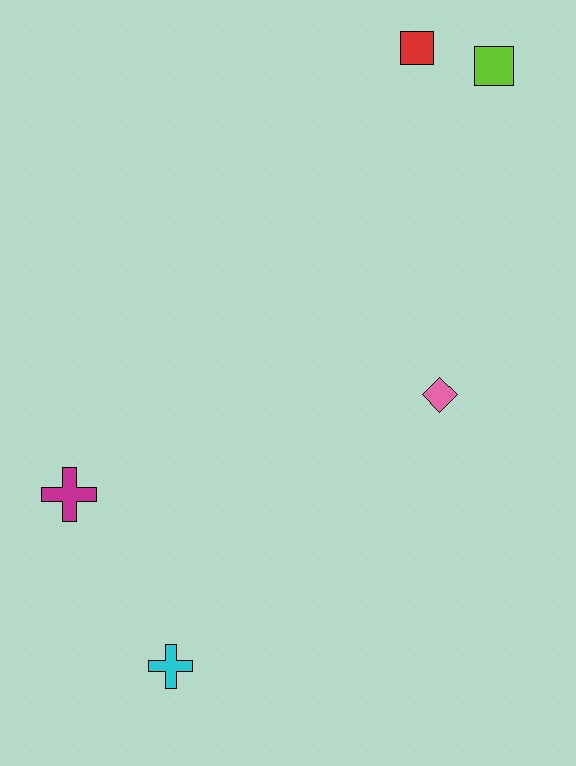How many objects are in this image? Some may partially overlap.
There are 5 objects.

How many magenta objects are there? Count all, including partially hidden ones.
There is 1 magenta object.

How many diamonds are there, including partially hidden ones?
There is 1 diamond.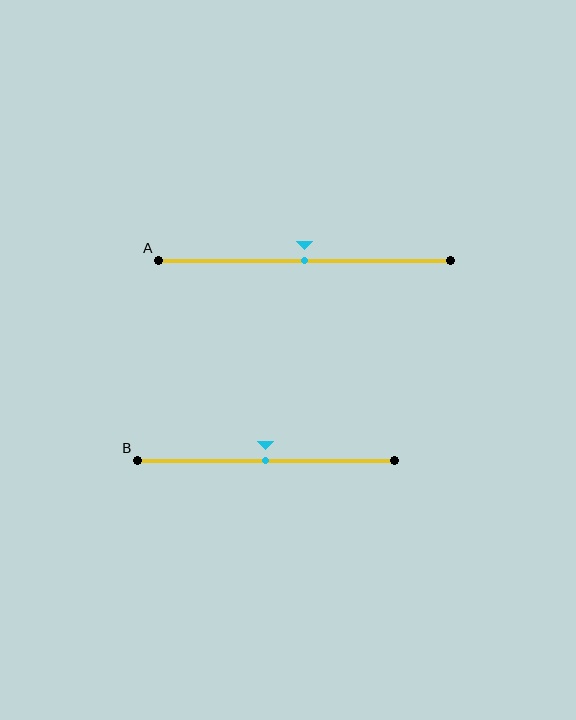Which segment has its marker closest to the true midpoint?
Segment A has its marker closest to the true midpoint.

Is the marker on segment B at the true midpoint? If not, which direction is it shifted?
Yes, the marker on segment B is at the true midpoint.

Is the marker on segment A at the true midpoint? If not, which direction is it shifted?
Yes, the marker on segment A is at the true midpoint.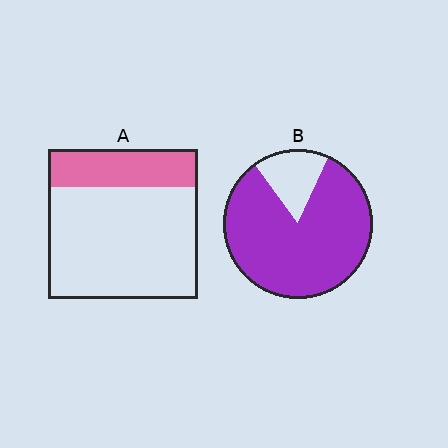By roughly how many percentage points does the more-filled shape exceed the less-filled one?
By roughly 60 percentage points (B over A).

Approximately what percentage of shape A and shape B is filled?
A is approximately 25% and B is approximately 85%.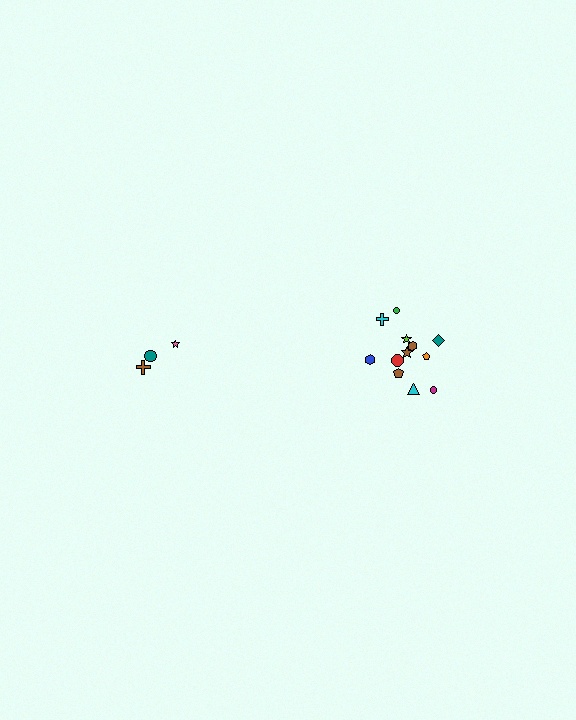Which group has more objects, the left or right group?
The right group.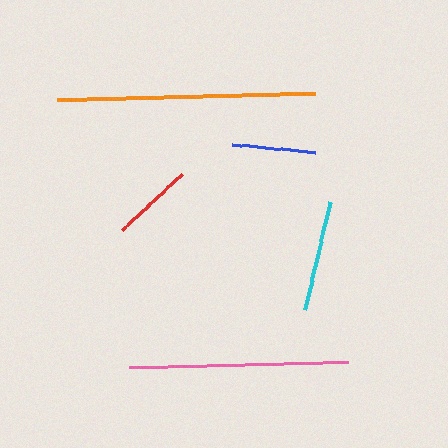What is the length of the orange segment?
The orange segment is approximately 258 pixels long.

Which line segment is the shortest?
The red line is the shortest at approximately 82 pixels.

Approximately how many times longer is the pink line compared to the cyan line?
The pink line is approximately 2.0 times the length of the cyan line.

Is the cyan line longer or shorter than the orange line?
The orange line is longer than the cyan line.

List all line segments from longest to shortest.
From longest to shortest: orange, pink, cyan, blue, red.